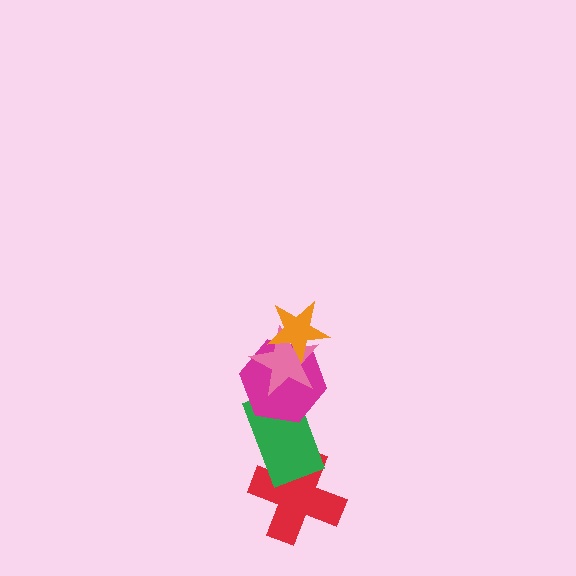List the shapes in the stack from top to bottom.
From top to bottom: the orange star, the pink star, the magenta hexagon, the green rectangle, the red cross.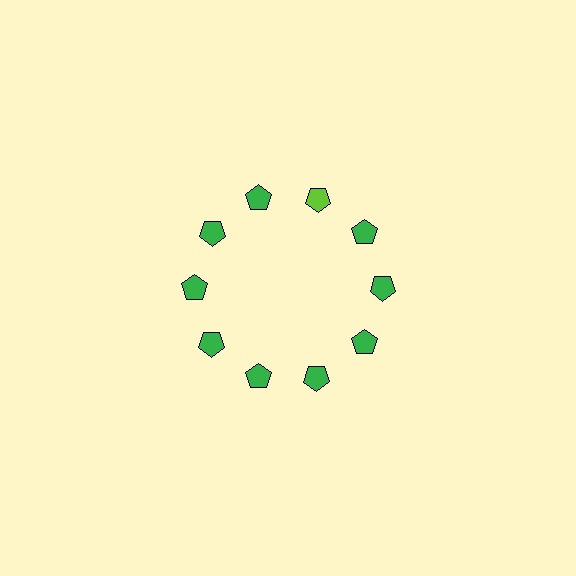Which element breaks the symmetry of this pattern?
The lime pentagon at roughly the 1 o'clock position breaks the symmetry. All other shapes are green pentagons.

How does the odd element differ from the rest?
It has a different color: lime instead of green.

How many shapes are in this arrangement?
There are 10 shapes arranged in a ring pattern.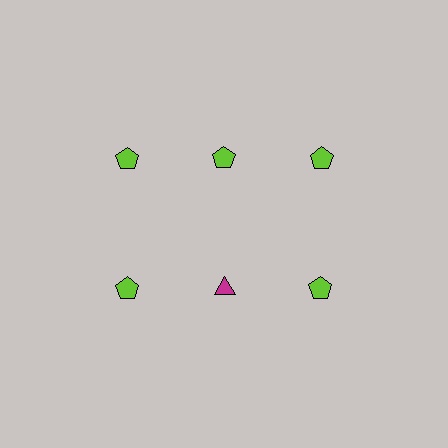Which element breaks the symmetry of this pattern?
The magenta triangle in the second row, second from left column breaks the symmetry. All other shapes are lime pentagons.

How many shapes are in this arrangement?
There are 6 shapes arranged in a grid pattern.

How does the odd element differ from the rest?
It differs in both color (magenta instead of lime) and shape (triangle instead of pentagon).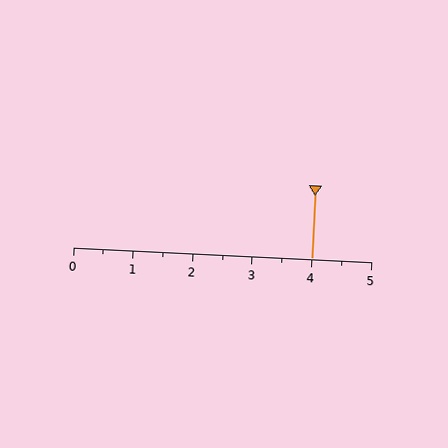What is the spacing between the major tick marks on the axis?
The major ticks are spaced 1 apart.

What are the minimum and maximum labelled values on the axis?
The axis runs from 0 to 5.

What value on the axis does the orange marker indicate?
The marker indicates approximately 4.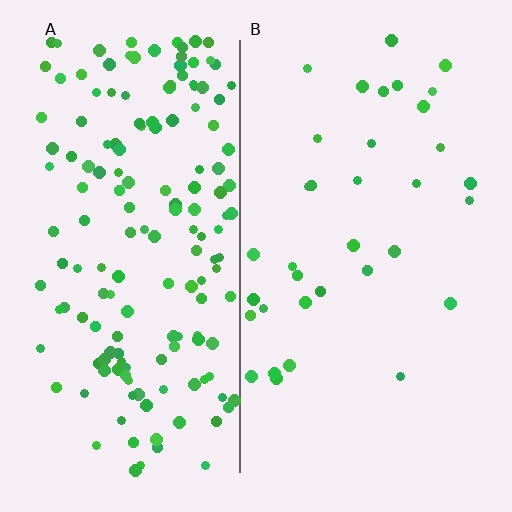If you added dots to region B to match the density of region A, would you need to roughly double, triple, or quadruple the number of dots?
Approximately quadruple.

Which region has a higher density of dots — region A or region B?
A (the left).